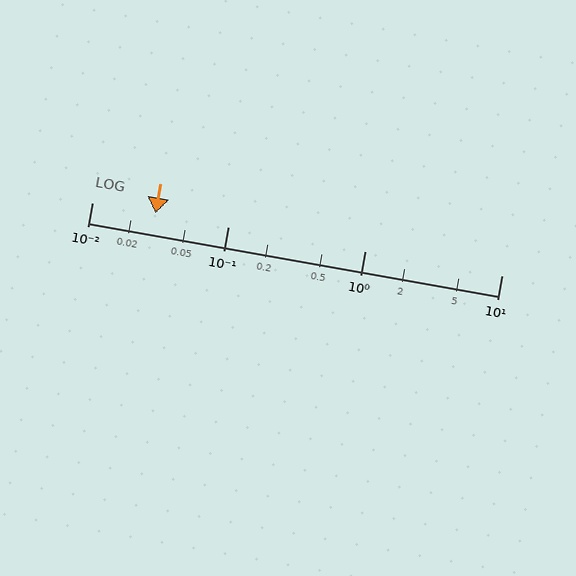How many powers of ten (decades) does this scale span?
The scale spans 3 decades, from 0.01 to 10.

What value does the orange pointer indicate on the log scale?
The pointer indicates approximately 0.029.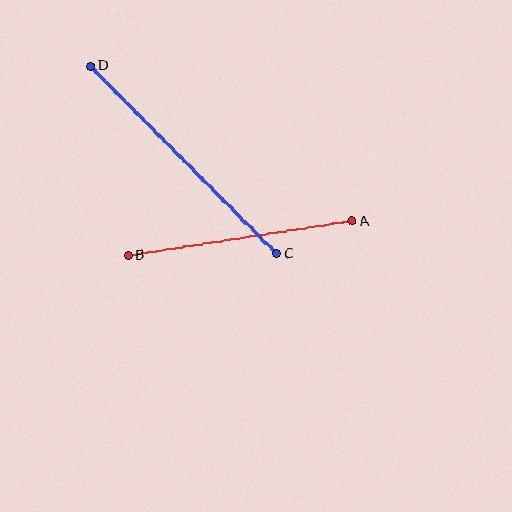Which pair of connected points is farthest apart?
Points C and D are farthest apart.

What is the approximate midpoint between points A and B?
The midpoint is at approximately (240, 238) pixels.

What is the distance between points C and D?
The distance is approximately 264 pixels.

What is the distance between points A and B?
The distance is approximately 227 pixels.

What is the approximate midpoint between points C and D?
The midpoint is at approximately (184, 160) pixels.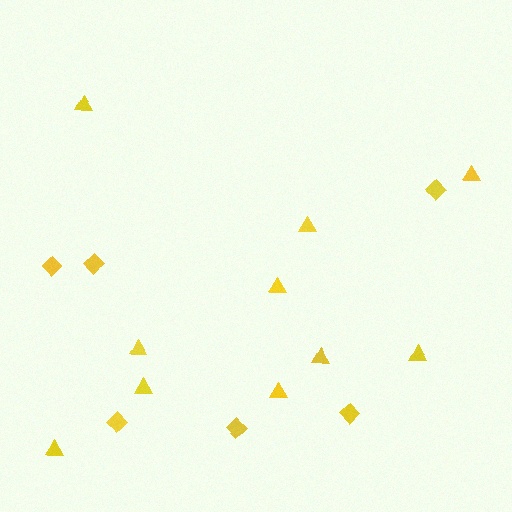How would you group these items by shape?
There are 2 groups: one group of triangles (10) and one group of diamonds (6).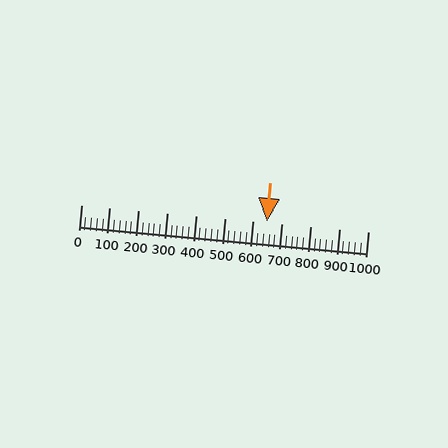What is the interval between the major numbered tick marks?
The major tick marks are spaced 100 units apart.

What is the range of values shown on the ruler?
The ruler shows values from 0 to 1000.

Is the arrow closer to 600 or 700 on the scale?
The arrow is closer to 600.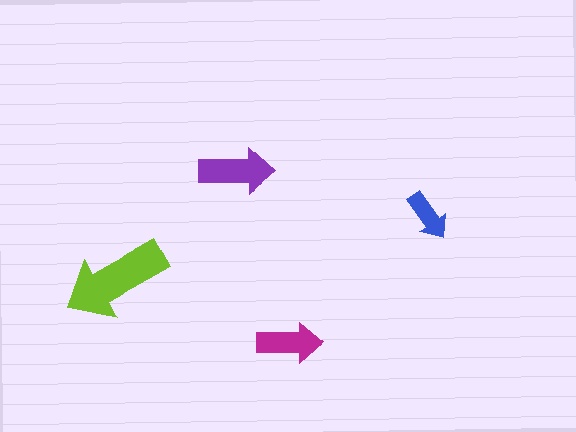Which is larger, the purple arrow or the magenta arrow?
The purple one.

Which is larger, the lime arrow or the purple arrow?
The lime one.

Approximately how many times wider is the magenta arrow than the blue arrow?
About 1.5 times wider.